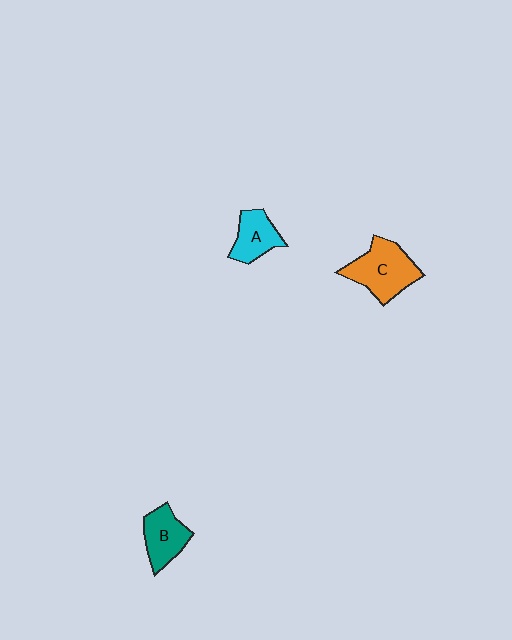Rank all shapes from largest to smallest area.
From largest to smallest: C (orange), B (teal), A (cyan).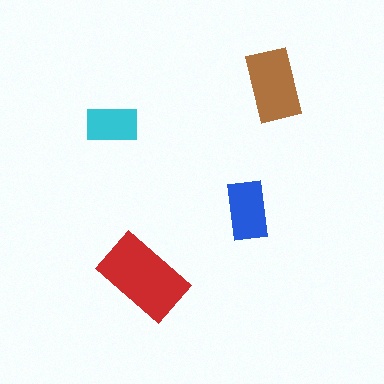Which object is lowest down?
The red rectangle is bottommost.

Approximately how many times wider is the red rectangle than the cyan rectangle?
About 1.5 times wider.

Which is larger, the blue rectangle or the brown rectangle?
The brown one.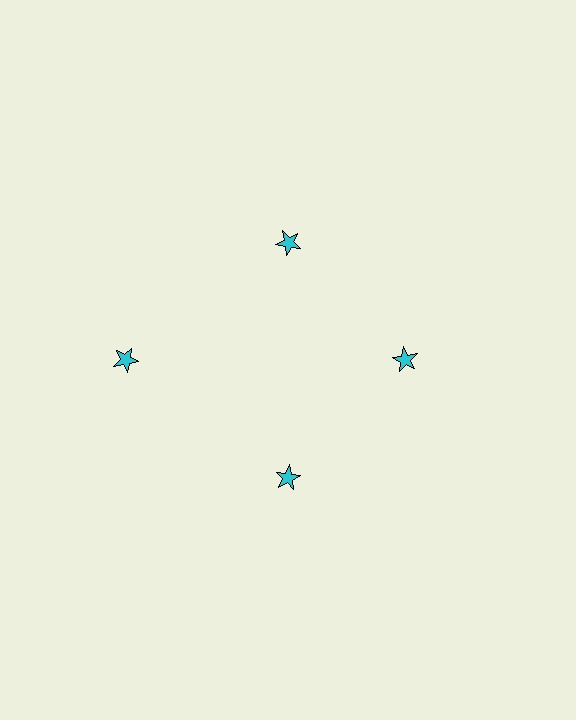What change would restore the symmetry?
The symmetry would be restored by moving it inward, back onto the ring so that all 4 stars sit at equal angles and equal distance from the center.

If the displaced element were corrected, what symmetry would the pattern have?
It would have 4-fold rotational symmetry — the pattern would map onto itself every 90 degrees.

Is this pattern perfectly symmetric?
No. The 4 cyan stars are arranged in a ring, but one element near the 9 o'clock position is pushed outward from the center, breaking the 4-fold rotational symmetry.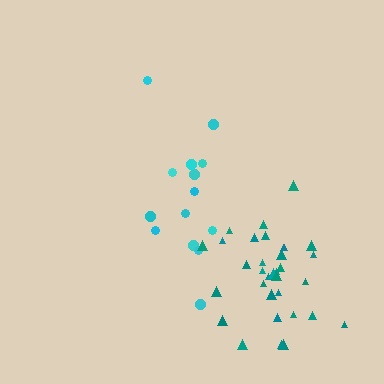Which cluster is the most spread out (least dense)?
Cyan.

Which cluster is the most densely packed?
Teal.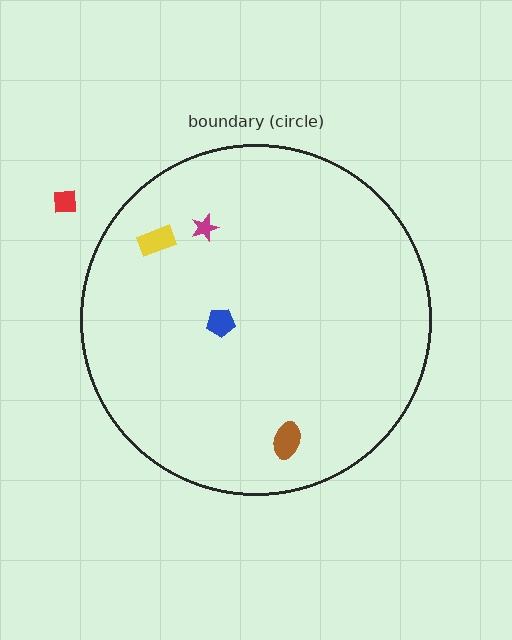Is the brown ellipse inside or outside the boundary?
Inside.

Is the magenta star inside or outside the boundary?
Inside.